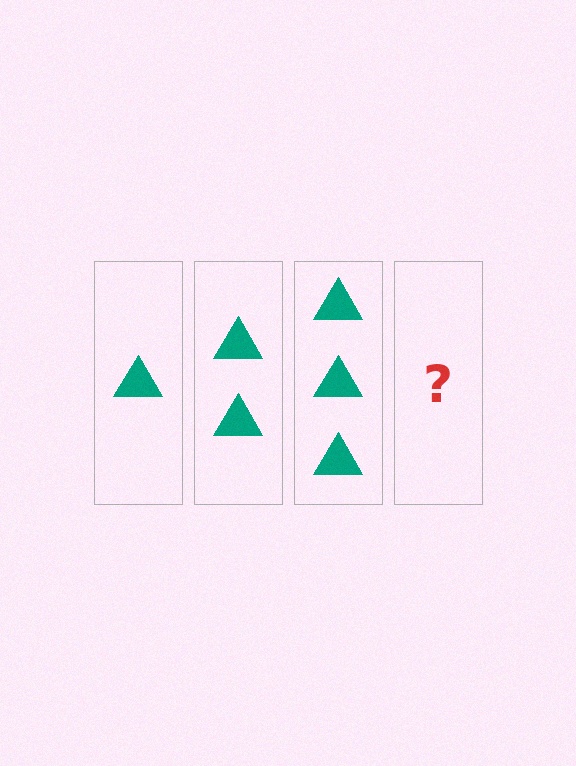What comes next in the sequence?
The next element should be 4 triangles.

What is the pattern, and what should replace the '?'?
The pattern is that each step adds one more triangle. The '?' should be 4 triangles.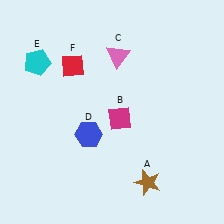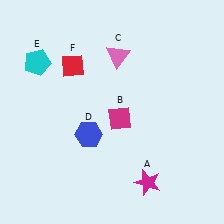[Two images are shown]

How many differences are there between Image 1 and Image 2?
There is 1 difference between the two images.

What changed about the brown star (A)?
In Image 1, A is brown. In Image 2, it changed to magenta.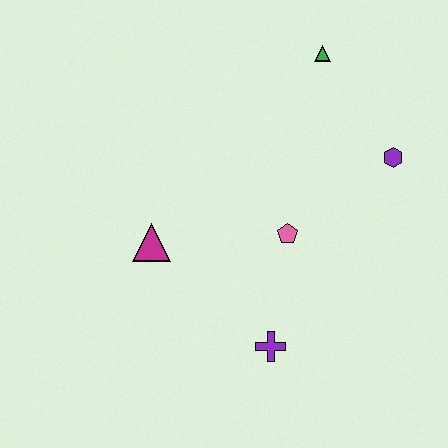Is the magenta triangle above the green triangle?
No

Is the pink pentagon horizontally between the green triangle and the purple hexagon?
No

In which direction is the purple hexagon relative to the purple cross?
The purple hexagon is above the purple cross.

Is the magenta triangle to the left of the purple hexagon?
Yes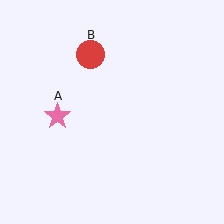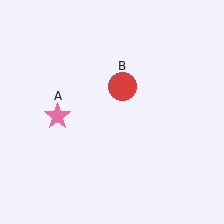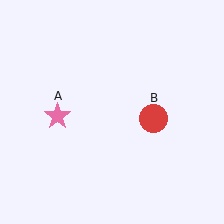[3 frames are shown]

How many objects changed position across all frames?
1 object changed position: red circle (object B).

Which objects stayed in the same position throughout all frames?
Pink star (object A) remained stationary.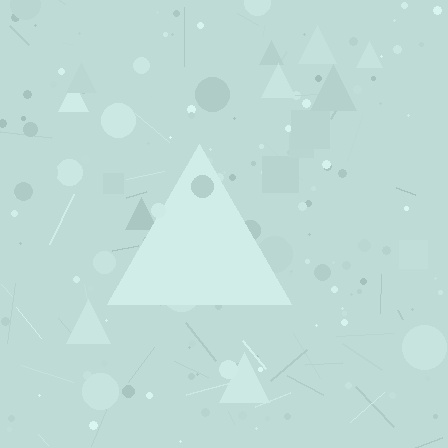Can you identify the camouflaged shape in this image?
The camouflaged shape is a triangle.